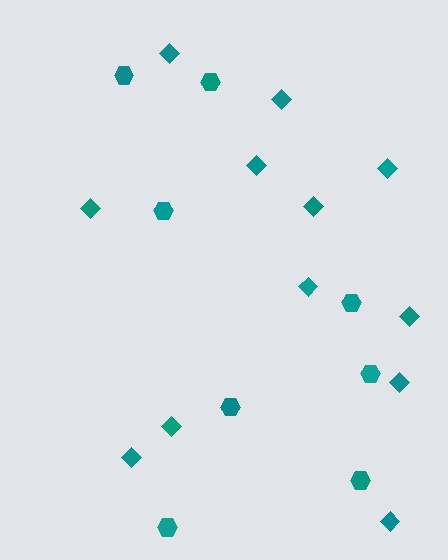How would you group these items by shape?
There are 2 groups: one group of diamonds (12) and one group of hexagons (8).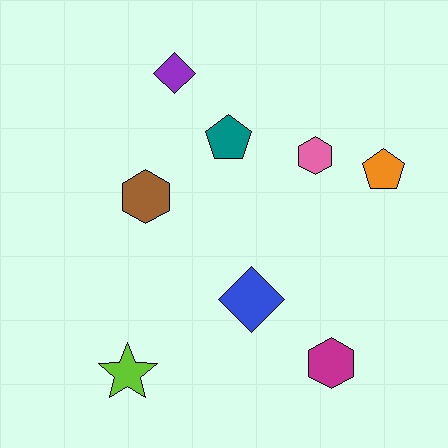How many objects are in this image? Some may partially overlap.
There are 8 objects.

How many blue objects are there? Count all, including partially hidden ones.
There is 1 blue object.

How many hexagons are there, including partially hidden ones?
There are 3 hexagons.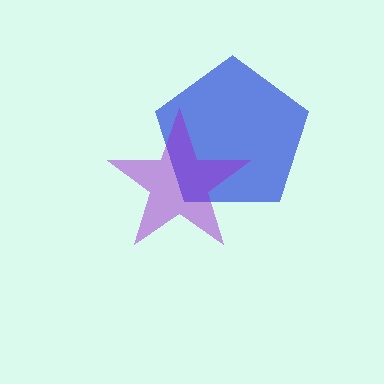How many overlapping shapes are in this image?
There are 2 overlapping shapes in the image.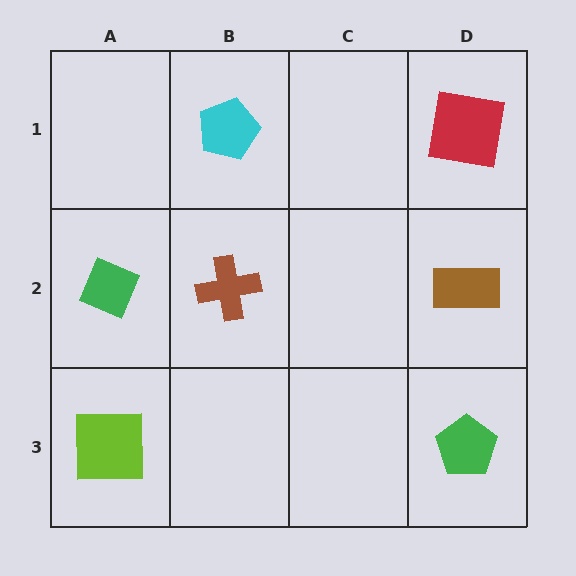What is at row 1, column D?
A red square.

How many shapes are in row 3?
2 shapes.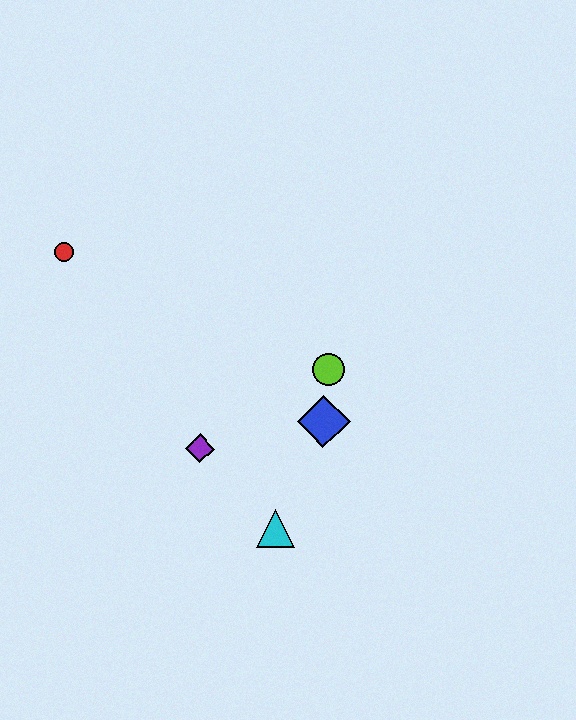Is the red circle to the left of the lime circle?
Yes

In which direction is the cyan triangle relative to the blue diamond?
The cyan triangle is below the blue diamond.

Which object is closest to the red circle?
The purple diamond is closest to the red circle.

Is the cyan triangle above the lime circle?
No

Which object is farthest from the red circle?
The cyan triangle is farthest from the red circle.